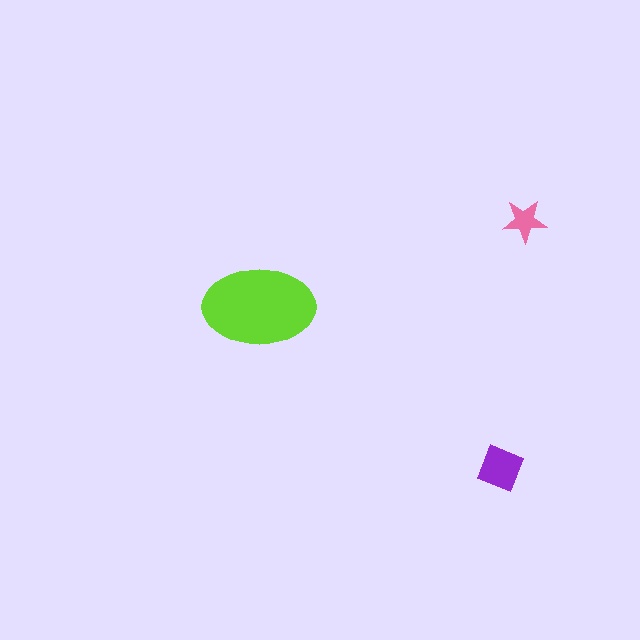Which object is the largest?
The lime ellipse.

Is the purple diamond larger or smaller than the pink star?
Larger.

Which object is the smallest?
The pink star.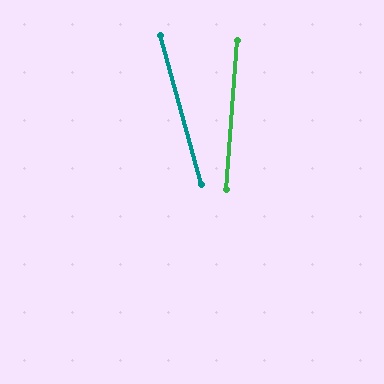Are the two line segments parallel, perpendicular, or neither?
Neither parallel nor perpendicular — they differ by about 20°.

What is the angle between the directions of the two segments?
Approximately 20 degrees.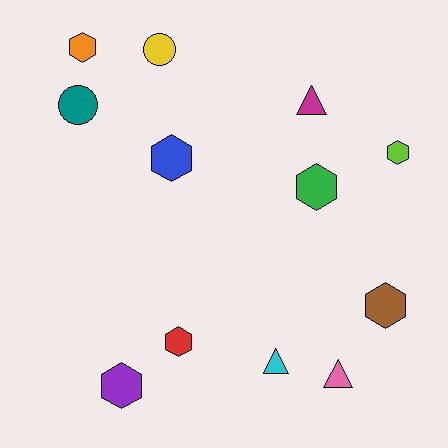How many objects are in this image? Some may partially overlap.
There are 12 objects.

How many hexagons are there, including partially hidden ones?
There are 7 hexagons.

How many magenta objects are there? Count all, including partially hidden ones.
There is 1 magenta object.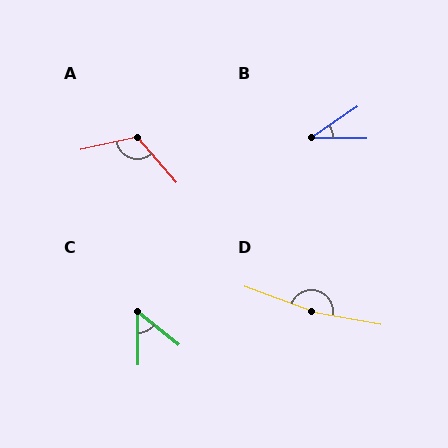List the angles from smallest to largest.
B (35°), C (50°), A (118°), D (169°).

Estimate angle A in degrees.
Approximately 118 degrees.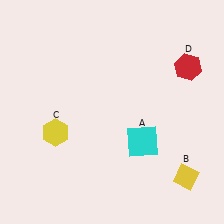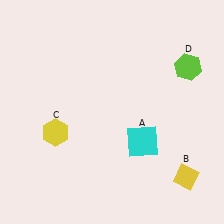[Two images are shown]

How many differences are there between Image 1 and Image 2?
There is 1 difference between the two images.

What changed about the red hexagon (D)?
In Image 1, D is red. In Image 2, it changed to lime.